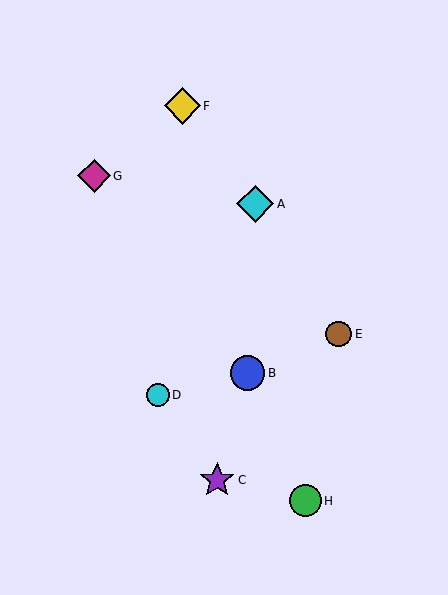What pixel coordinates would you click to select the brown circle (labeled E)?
Click at (339, 334) to select the brown circle E.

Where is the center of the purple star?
The center of the purple star is at (217, 480).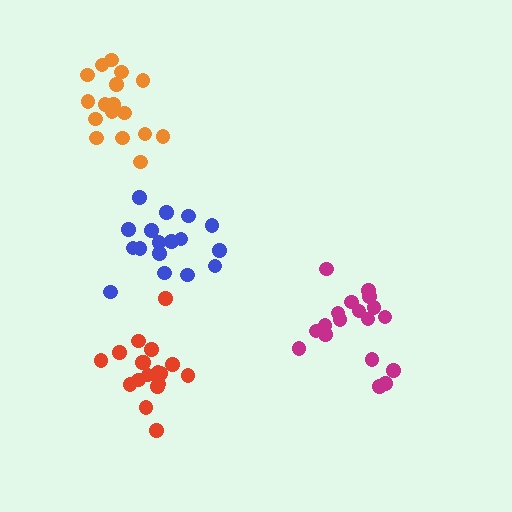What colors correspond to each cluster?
The clusters are colored: red, blue, orange, magenta.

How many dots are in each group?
Group 1: 18 dots, Group 2: 17 dots, Group 3: 17 dots, Group 4: 18 dots (70 total).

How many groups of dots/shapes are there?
There are 4 groups.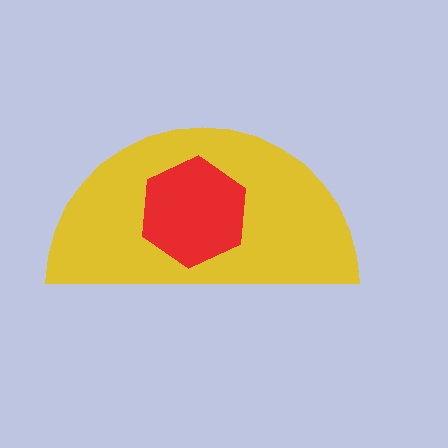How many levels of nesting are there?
2.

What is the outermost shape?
The yellow semicircle.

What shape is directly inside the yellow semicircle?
The red hexagon.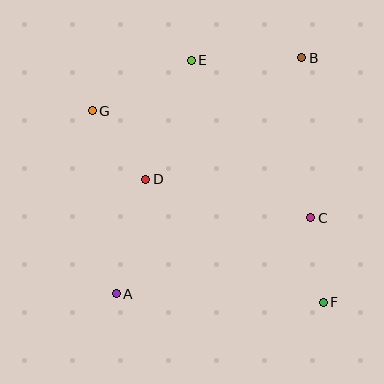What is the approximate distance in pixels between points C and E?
The distance between C and E is approximately 198 pixels.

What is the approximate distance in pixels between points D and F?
The distance between D and F is approximately 216 pixels.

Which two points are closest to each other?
Points C and F are closest to each other.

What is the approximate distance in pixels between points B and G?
The distance between B and G is approximately 216 pixels.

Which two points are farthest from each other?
Points A and B are farthest from each other.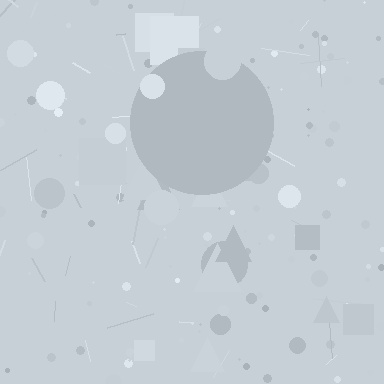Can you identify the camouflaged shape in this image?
The camouflaged shape is a circle.